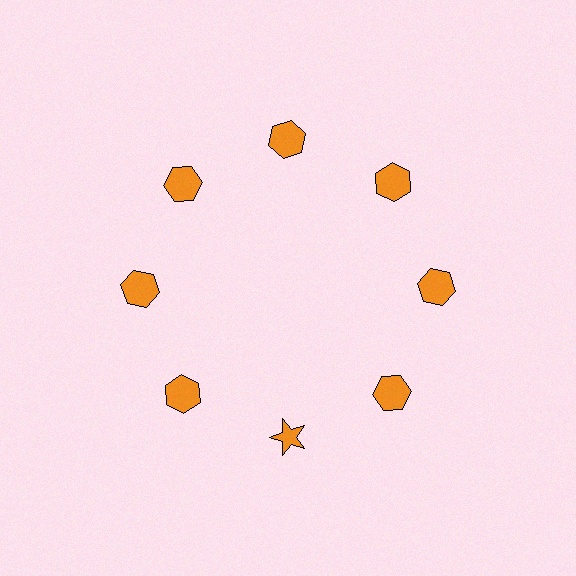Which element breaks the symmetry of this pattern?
The orange star at roughly the 6 o'clock position breaks the symmetry. All other shapes are orange hexagons.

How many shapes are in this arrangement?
There are 8 shapes arranged in a ring pattern.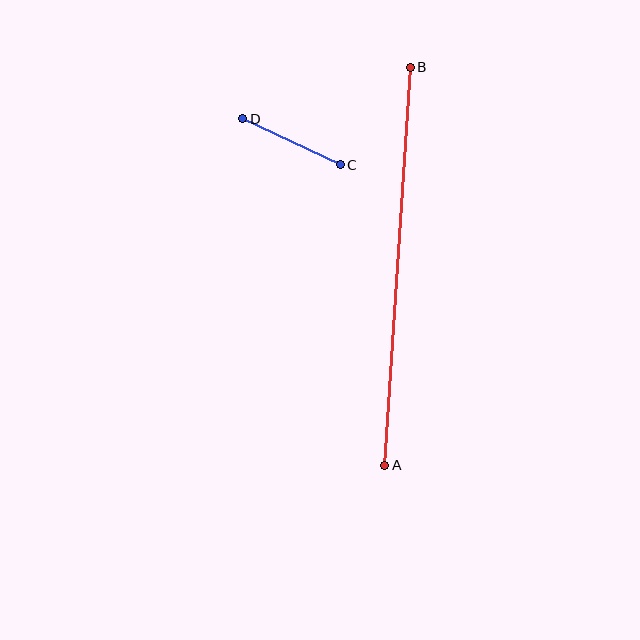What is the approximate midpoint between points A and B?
The midpoint is at approximately (398, 266) pixels.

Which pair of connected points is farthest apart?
Points A and B are farthest apart.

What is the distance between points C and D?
The distance is approximately 108 pixels.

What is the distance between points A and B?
The distance is approximately 399 pixels.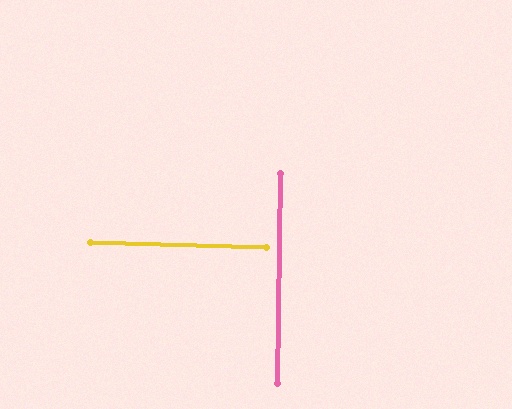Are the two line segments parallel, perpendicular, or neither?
Perpendicular — they meet at approximately 89°.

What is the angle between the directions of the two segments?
Approximately 89 degrees.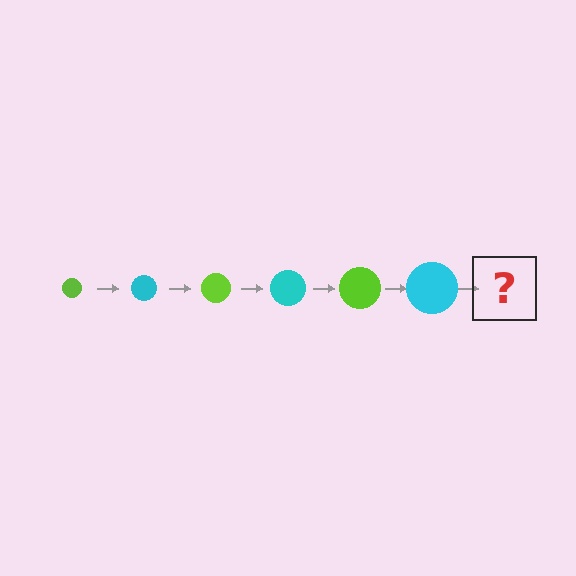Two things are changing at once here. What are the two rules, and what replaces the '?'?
The two rules are that the circle grows larger each step and the color cycles through lime and cyan. The '?' should be a lime circle, larger than the previous one.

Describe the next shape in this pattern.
It should be a lime circle, larger than the previous one.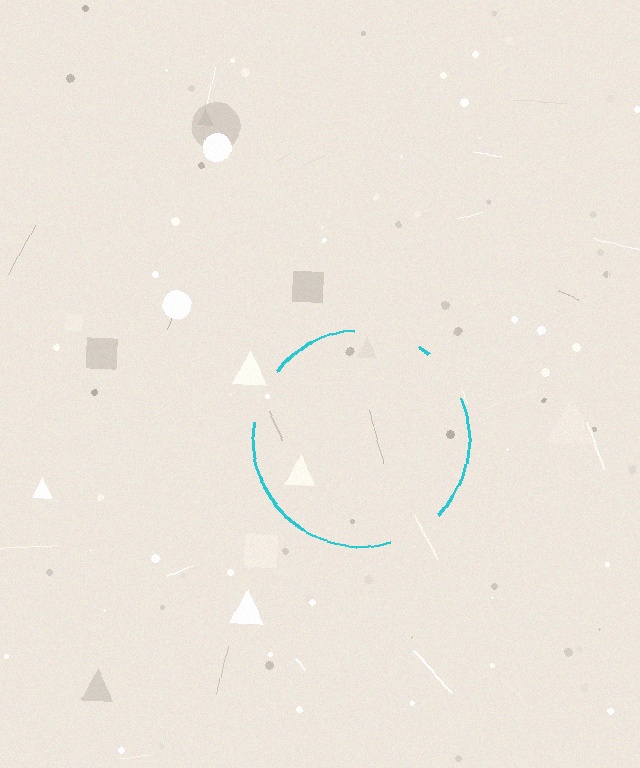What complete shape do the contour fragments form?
The contour fragments form a circle.